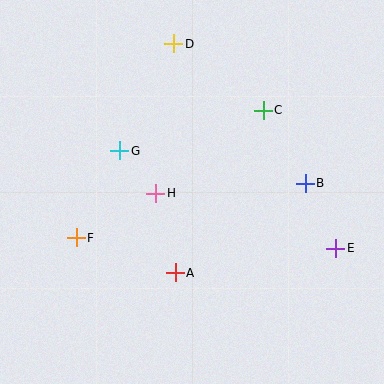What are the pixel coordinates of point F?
Point F is at (76, 238).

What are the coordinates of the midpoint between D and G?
The midpoint between D and G is at (147, 97).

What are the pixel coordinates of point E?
Point E is at (336, 248).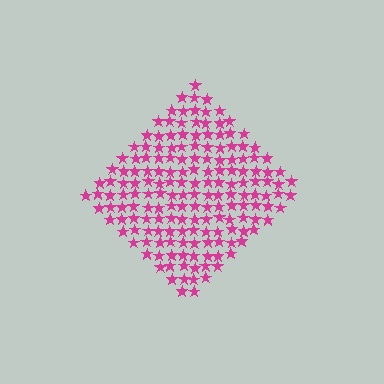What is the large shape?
The large shape is a diamond.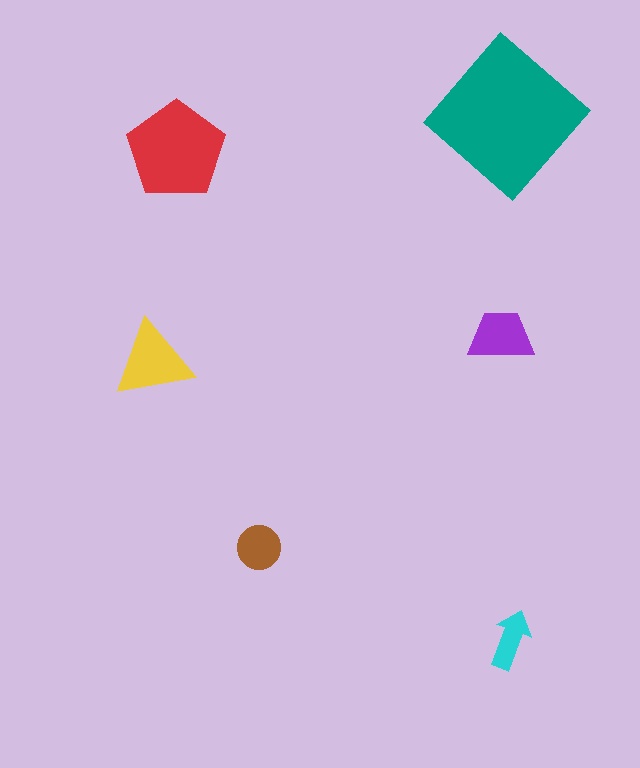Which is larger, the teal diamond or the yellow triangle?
The teal diamond.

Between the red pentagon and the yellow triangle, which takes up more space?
The red pentagon.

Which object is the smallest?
The cyan arrow.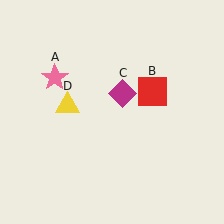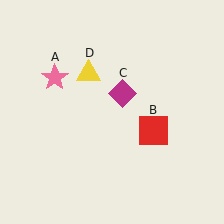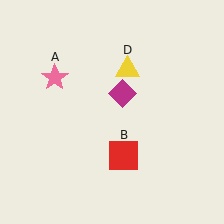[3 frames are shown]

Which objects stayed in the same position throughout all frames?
Pink star (object A) and magenta diamond (object C) remained stationary.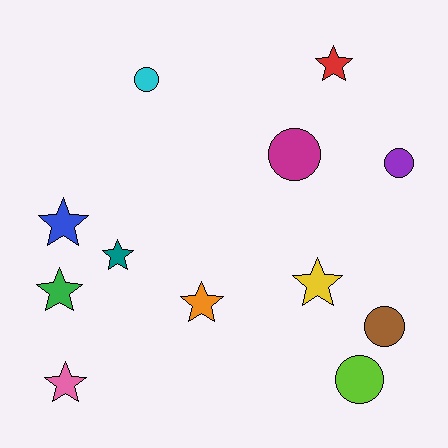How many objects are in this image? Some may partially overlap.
There are 12 objects.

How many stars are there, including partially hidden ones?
There are 7 stars.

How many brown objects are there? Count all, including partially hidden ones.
There is 1 brown object.